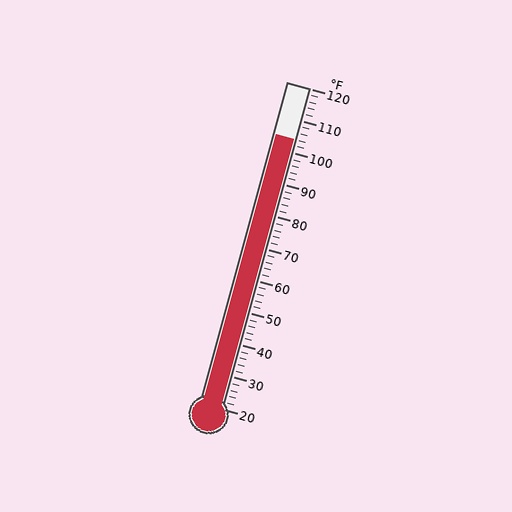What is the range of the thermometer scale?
The thermometer scale ranges from 20°F to 120°F.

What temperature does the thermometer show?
The thermometer shows approximately 104°F.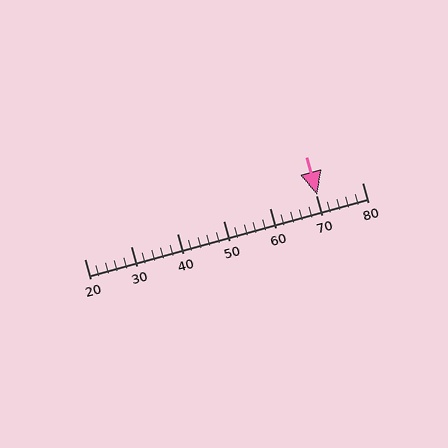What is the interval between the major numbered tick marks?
The major tick marks are spaced 10 units apart.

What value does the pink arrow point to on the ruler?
The pink arrow points to approximately 70.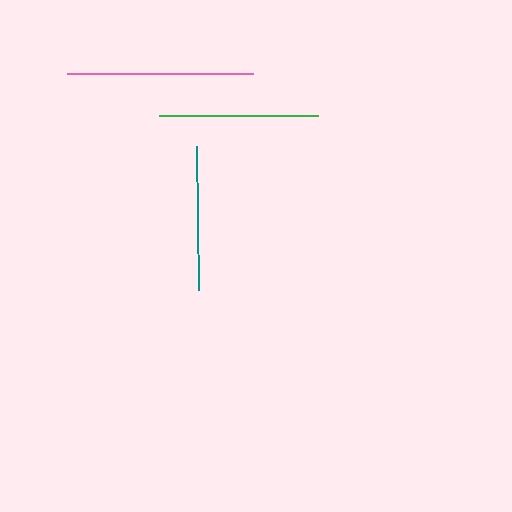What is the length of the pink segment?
The pink segment is approximately 187 pixels long.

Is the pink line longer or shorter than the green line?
The pink line is longer than the green line.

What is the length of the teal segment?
The teal segment is approximately 143 pixels long.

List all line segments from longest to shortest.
From longest to shortest: pink, green, teal.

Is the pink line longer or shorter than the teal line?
The pink line is longer than the teal line.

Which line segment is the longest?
The pink line is the longest at approximately 187 pixels.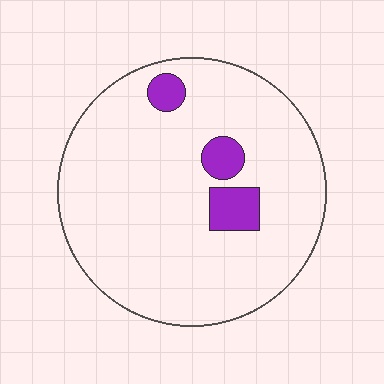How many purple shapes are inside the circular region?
3.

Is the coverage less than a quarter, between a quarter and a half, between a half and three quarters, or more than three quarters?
Less than a quarter.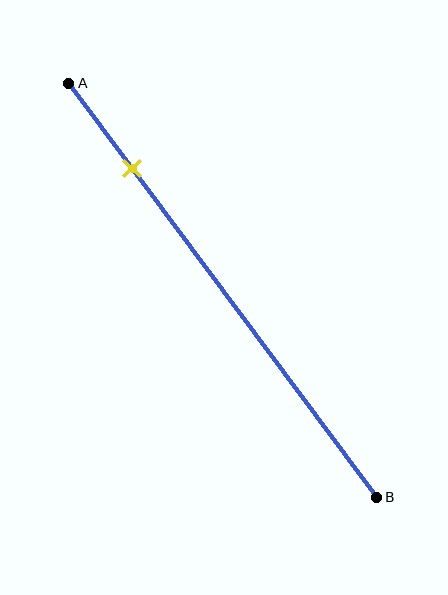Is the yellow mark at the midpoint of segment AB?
No, the mark is at about 20% from A, not at the 50% midpoint.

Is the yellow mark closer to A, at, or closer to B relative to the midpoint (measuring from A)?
The yellow mark is closer to point A than the midpoint of segment AB.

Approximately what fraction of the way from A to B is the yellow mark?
The yellow mark is approximately 20% of the way from A to B.